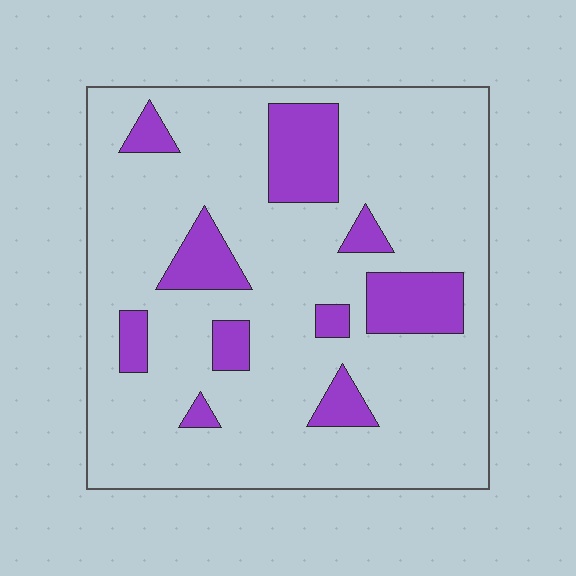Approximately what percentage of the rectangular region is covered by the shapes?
Approximately 20%.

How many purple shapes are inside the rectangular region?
10.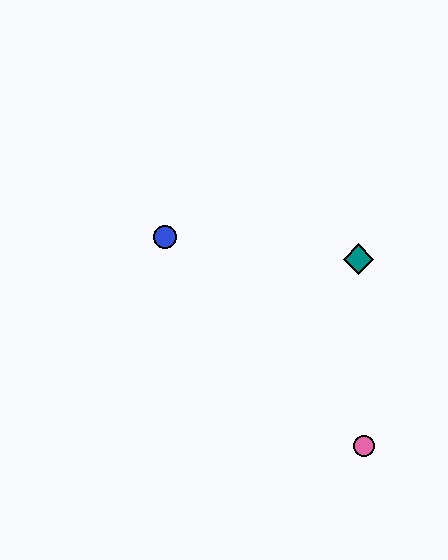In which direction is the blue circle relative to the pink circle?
The blue circle is above the pink circle.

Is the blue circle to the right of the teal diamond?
No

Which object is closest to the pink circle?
The teal diamond is closest to the pink circle.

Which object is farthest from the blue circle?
The pink circle is farthest from the blue circle.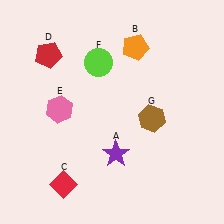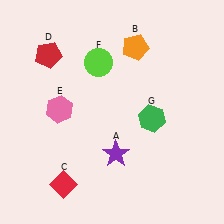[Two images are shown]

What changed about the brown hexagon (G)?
In Image 1, G is brown. In Image 2, it changed to green.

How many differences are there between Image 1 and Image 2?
There is 1 difference between the two images.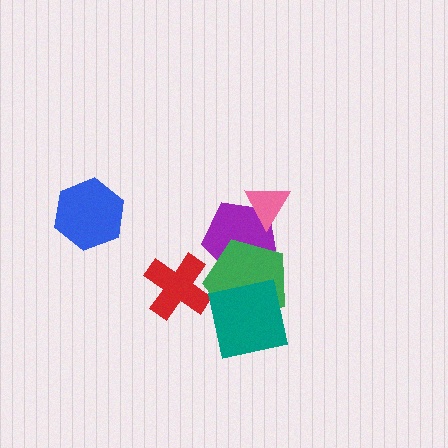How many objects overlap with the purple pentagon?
2 objects overlap with the purple pentagon.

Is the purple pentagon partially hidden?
Yes, it is partially covered by another shape.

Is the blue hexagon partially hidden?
No, no other shape covers it.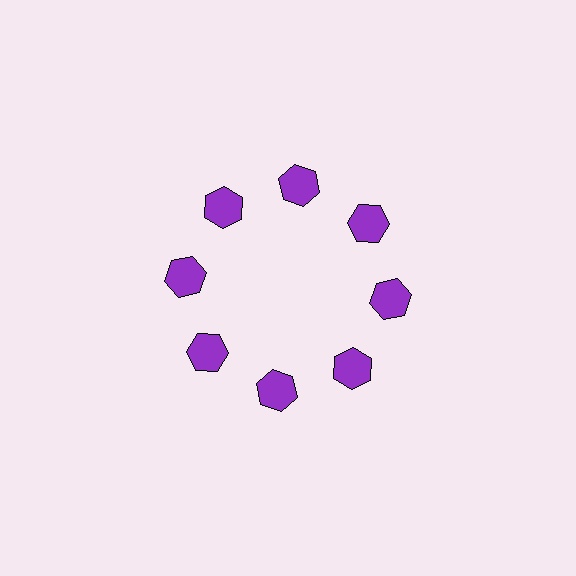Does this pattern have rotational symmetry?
Yes, this pattern has 8-fold rotational symmetry. It looks the same after rotating 45 degrees around the center.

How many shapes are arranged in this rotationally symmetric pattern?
There are 8 shapes, arranged in 8 groups of 1.